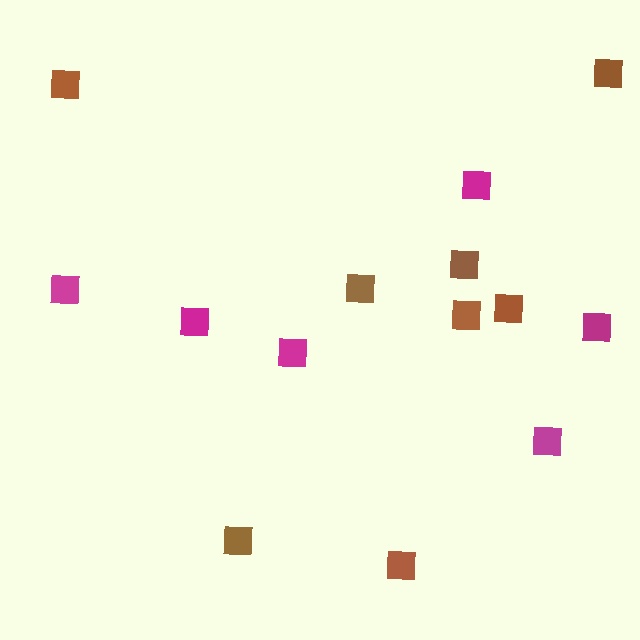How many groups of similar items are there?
There are 2 groups: one group of brown squares (8) and one group of magenta squares (6).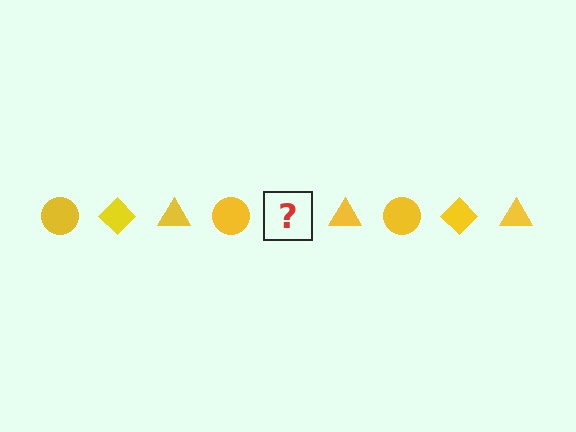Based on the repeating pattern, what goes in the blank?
The blank should be a yellow diamond.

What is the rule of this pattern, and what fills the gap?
The rule is that the pattern cycles through circle, diamond, triangle shapes in yellow. The gap should be filled with a yellow diamond.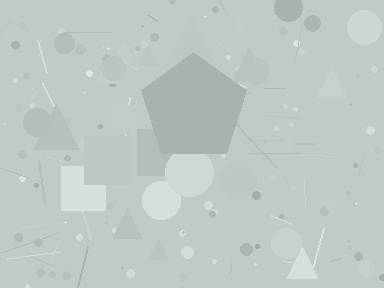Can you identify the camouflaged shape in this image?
The camouflaged shape is a pentagon.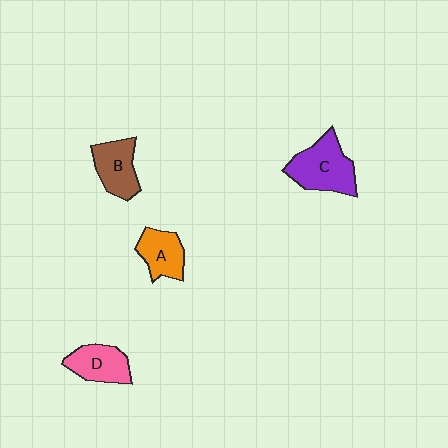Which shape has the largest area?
Shape C (purple).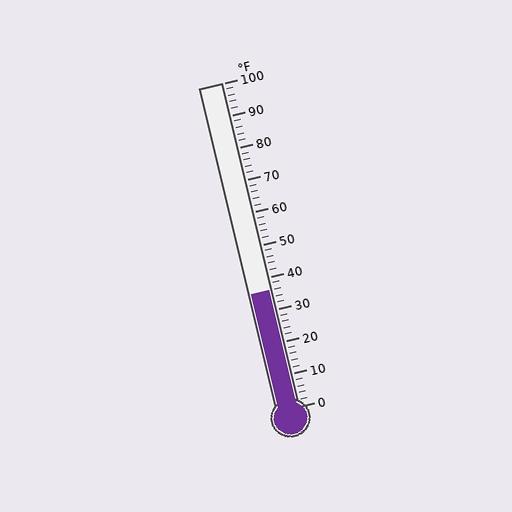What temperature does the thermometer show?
The thermometer shows approximately 36°F.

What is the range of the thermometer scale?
The thermometer scale ranges from 0°F to 100°F.